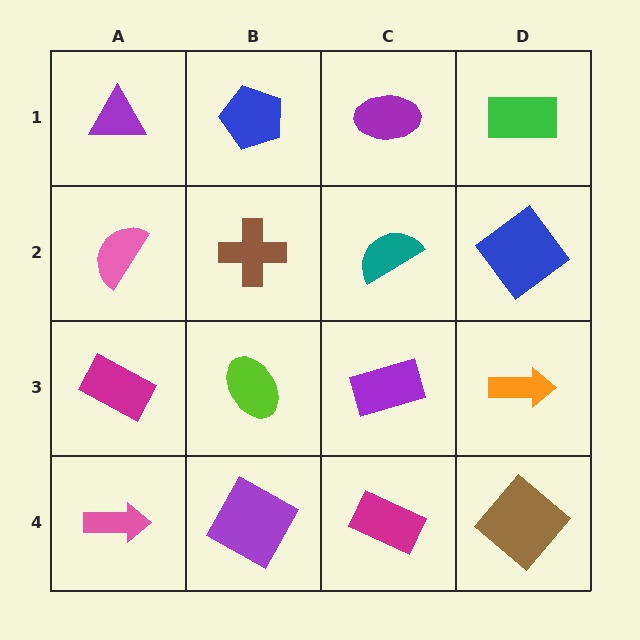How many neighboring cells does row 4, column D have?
2.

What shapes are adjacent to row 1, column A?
A pink semicircle (row 2, column A), a blue pentagon (row 1, column B).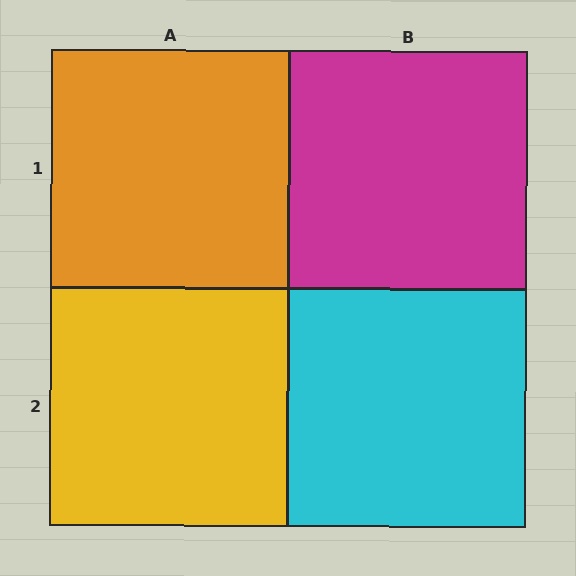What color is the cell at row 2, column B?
Cyan.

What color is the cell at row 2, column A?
Yellow.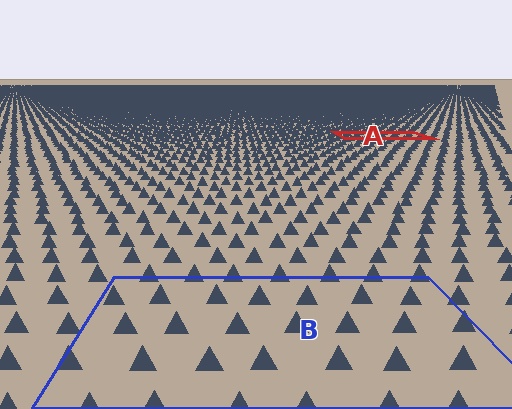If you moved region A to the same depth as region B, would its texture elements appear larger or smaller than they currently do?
They would appear larger. At a closer depth, the same texture elements are projected at a bigger on-screen size.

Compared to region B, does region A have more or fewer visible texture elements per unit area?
Region A has more texture elements per unit area — they are packed more densely because it is farther away.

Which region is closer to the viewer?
Region B is closer. The texture elements there are larger and more spread out.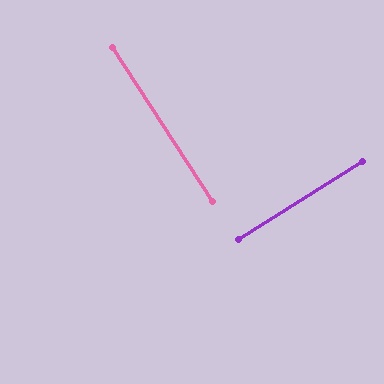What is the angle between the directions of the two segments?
Approximately 89 degrees.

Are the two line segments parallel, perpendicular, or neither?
Perpendicular — they meet at approximately 89°.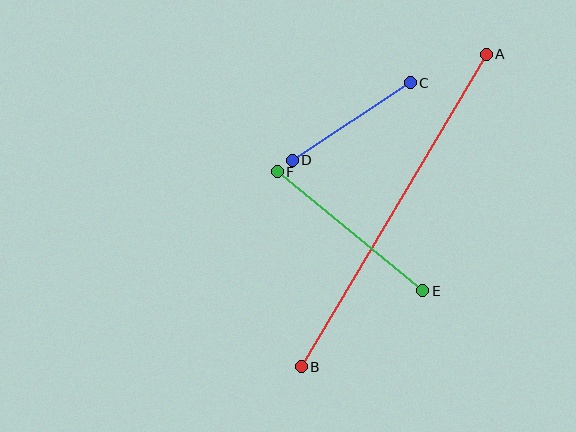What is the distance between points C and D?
The distance is approximately 141 pixels.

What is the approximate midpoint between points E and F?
The midpoint is at approximately (350, 231) pixels.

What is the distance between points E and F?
The distance is approximately 188 pixels.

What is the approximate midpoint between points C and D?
The midpoint is at approximately (351, 121) pixels.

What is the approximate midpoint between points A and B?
The midpoint is at approximately (394, 211) pixels.